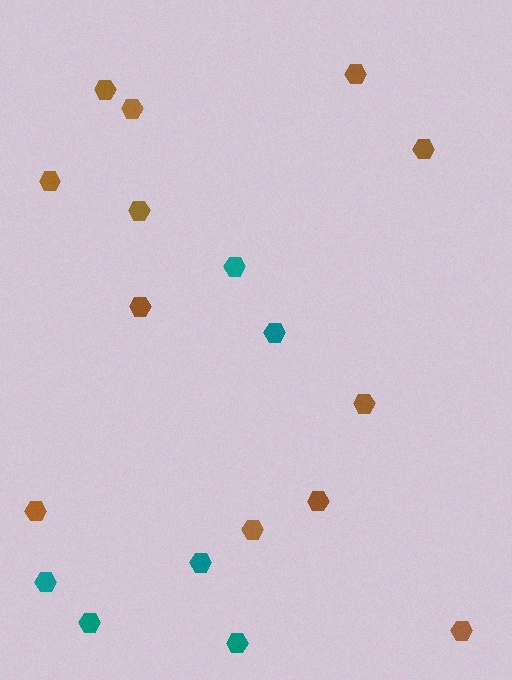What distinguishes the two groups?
There are 2 groups: one group of teal hexagons (6) and one group of brown hexagons (12).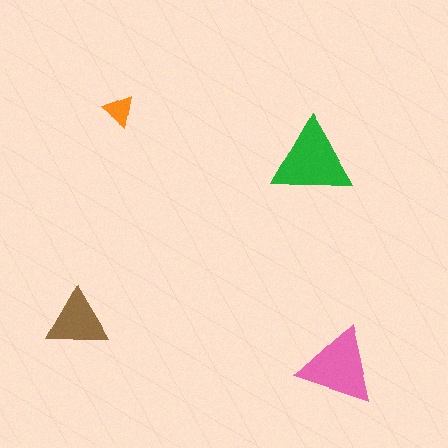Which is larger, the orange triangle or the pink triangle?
The pink one.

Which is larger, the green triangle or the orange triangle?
The green one.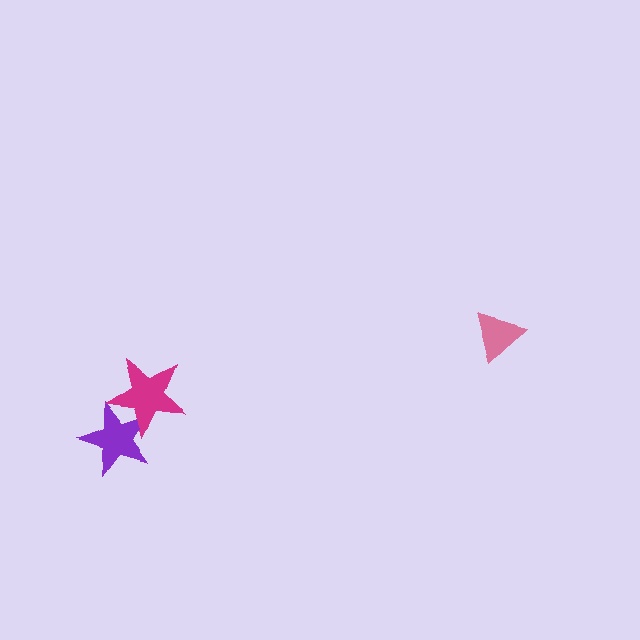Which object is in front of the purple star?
The magenta star is in front of the purple star.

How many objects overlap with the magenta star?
1 object overlaps with the magenta star.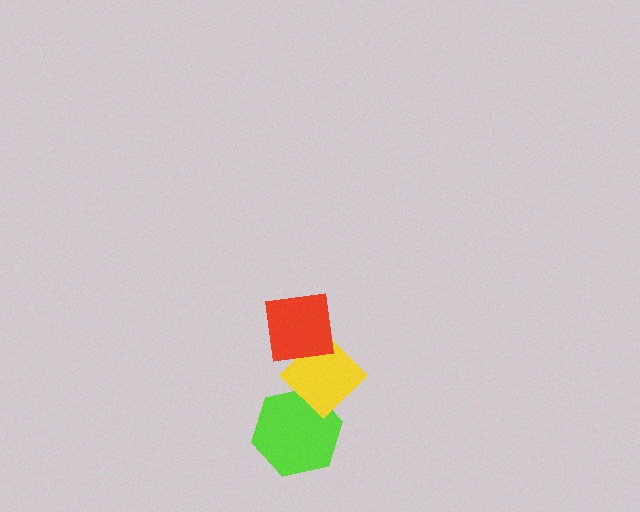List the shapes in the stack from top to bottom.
From top to bottom: the red square, the yellow diamond, the lime hexagon.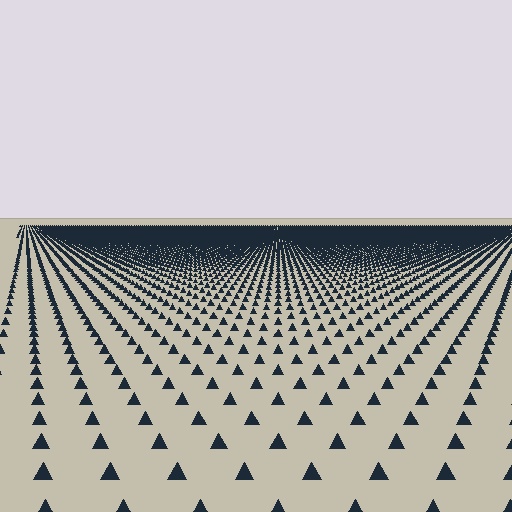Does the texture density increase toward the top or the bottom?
Density increases toward the top.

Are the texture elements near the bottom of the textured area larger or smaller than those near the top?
Larger. Near the bottom, elements are closer to the viewer and appear at a bigger on-screen size.